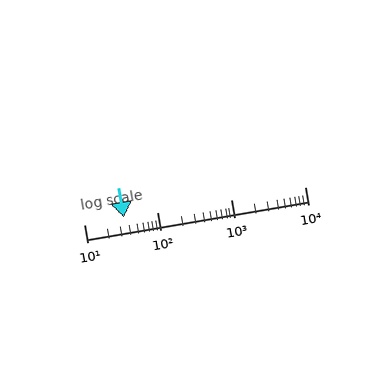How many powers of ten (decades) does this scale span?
The scale spans 3 decades, from 10 to 10000.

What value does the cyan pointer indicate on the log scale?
The pointer indicates approximately 35.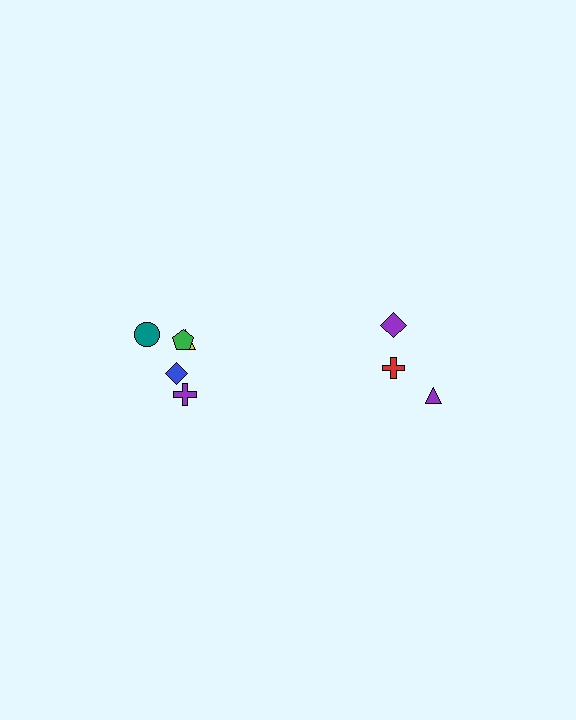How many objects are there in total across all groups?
There are 8 objects.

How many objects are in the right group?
There are 3 objects.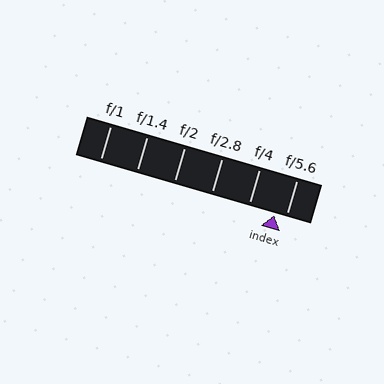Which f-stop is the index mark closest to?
The index mark is closest to f/5.6.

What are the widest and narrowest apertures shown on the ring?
The widest aperture shown is f/1 and the narrowest is f/5.6.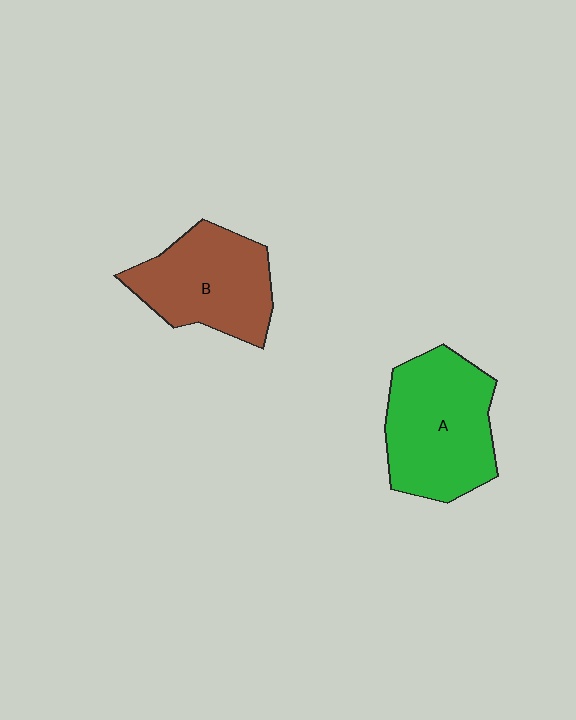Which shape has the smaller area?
Shape B (brown).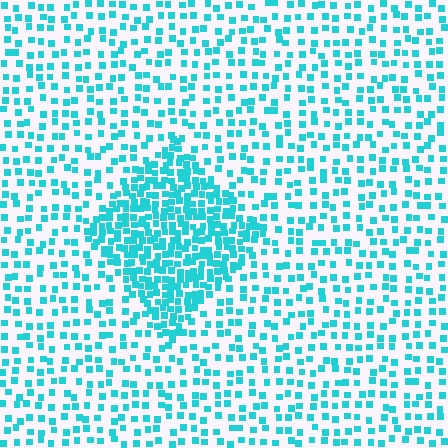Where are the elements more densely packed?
The elements are more densely packed inside the diamond boundary.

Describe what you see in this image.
The image contains small cyan elements arranged at two different densities. A diamond-shaped region is visible where the elements are more densely packed than the surrounding area.